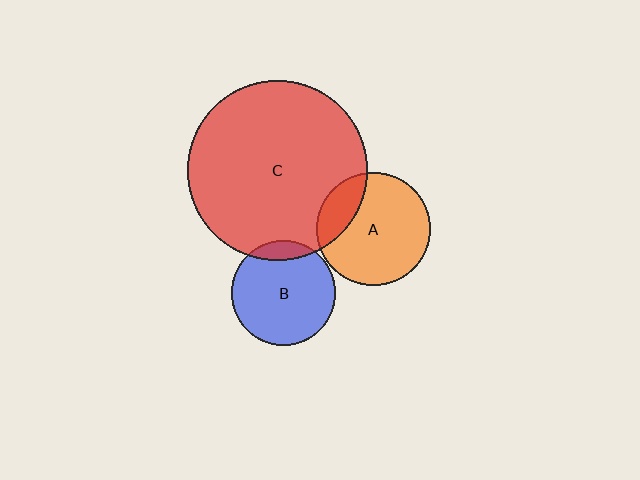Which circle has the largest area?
Circle C (red).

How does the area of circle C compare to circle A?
Approximately 2.5 times.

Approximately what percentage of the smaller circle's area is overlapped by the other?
Approximately 10%.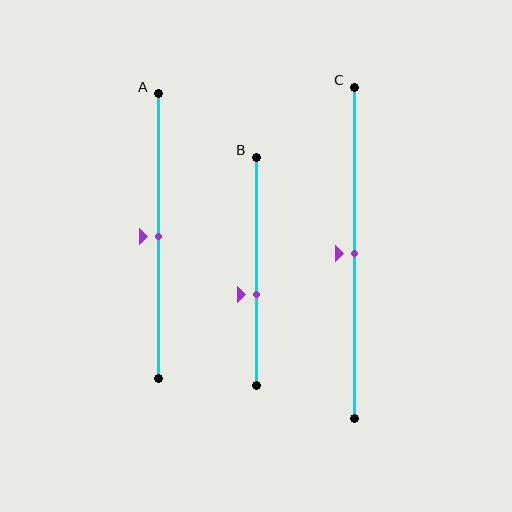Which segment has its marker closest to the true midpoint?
Segment A has its marker closest to the true midpoint.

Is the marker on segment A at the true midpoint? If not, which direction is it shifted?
Yes, the marker on segment A is at the true midpoint.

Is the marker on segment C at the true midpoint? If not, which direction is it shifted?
Yes, the marker on segment C is at the true midpoint.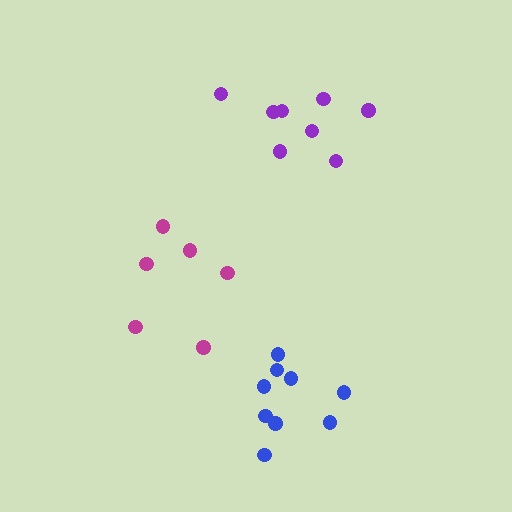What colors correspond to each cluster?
The clusters are colored: purple, blue, magenta.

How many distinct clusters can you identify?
There are 3 distinct clusters.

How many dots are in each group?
Group 1: 8 dots, Group 2: 9 dots, Group 3: 6 dots (23 total).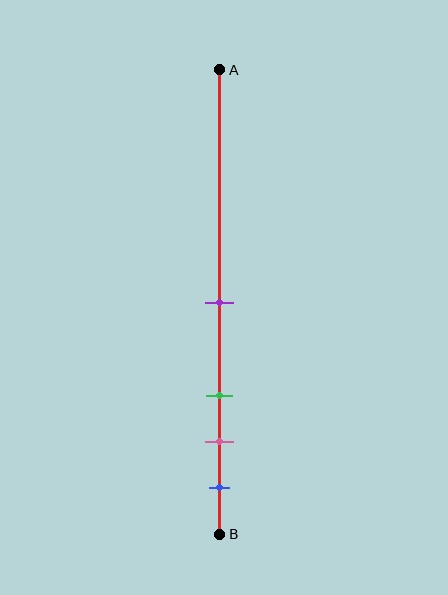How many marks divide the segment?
There are 4 marks dividing the segment.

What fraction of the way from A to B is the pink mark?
The pink mark is approximately 80% (0.8) of the way from A to B.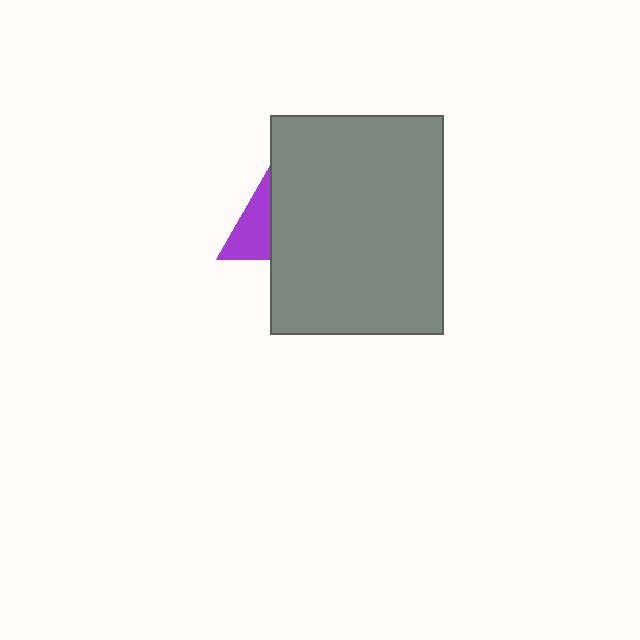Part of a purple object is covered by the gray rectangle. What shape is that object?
It is a triangle.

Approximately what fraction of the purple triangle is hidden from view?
Roughly 54% of the purple triangle is hidden behind the gray rectangle.